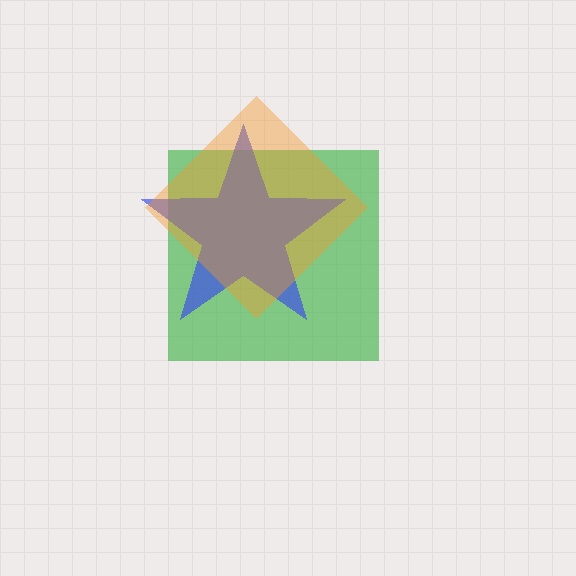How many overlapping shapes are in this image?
There are 3 overlapping shapes in the image.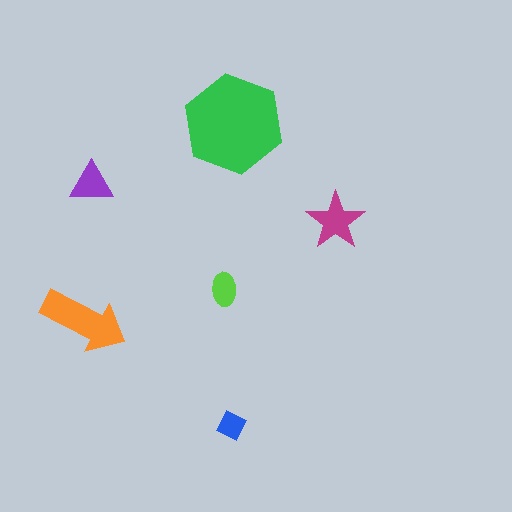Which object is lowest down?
The blue diamond is bottommost.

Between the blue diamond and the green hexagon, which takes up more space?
The green hexagon.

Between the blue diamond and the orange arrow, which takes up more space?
The orange arrow.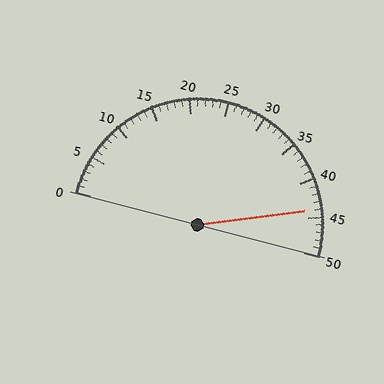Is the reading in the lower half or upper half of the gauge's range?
The reading is in the upper half of the range (0 to 50).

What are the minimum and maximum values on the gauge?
The gauge ranges from 0 to 50.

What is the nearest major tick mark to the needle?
The nearest major tick mark is 45.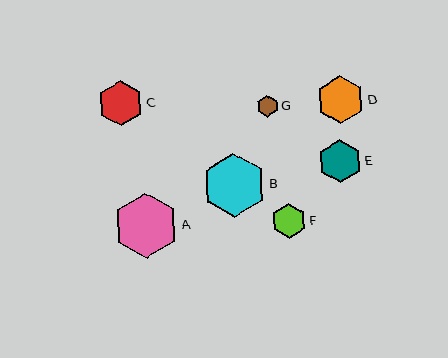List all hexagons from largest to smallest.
From largest to smallest: A, B, D, C, E, F, G.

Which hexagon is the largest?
Hexagon A is the largest with a size of approximately 65 pixels.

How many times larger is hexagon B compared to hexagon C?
Hexagon B is approximately 1.4 times the size of hexagon C.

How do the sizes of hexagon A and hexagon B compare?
Hexagon A and hexagon B are approximately the same size.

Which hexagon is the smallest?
Hexagon G is the smallest with a size of approximately 21 pixels.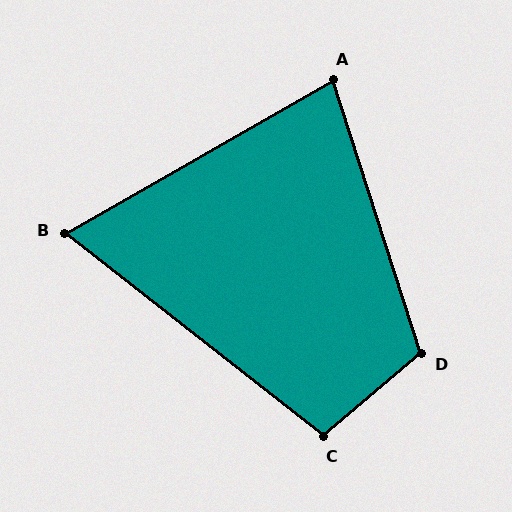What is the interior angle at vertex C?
Approximately 102 degrees (obtuse).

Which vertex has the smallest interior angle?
B, at approximately 68 degrees.